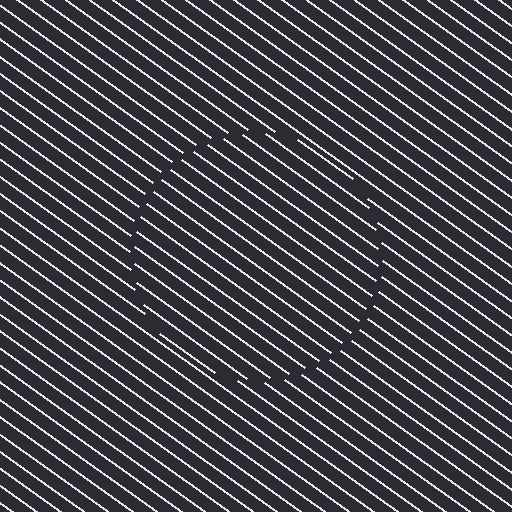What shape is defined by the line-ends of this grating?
An illusory circle. The interior of the shape contains the same grating, shifted by half a period — the contour is defined by the phase discontinuity where line-ends from the inner and outer gratings abut.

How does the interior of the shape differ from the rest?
The interior of the shape contains the same grating, shifted by half a period — the contour is defined by the phase discontinuity where line-ends from the inner and outer gratings abut.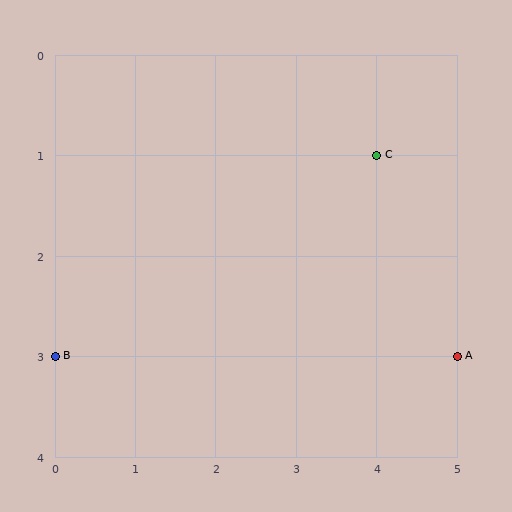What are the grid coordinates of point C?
Point C is at grid coordinates (4, 1).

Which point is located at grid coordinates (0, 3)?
Point B is at (0, 3).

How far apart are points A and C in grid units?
Points A and C are 1 column and 2 rows apart (about 2.2 grid units diagonally).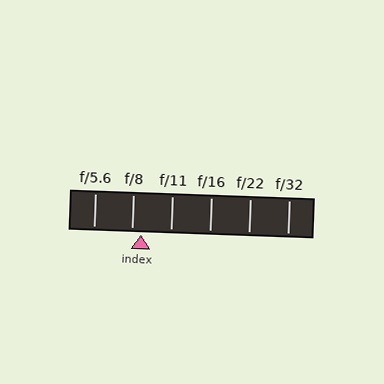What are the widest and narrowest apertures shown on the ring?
The widest aperture shown is f/5.6 and the narrowest is f/32.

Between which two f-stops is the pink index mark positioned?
The index mark is between f/8 and f/11.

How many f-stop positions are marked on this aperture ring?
There are 6 f-stop positions marked.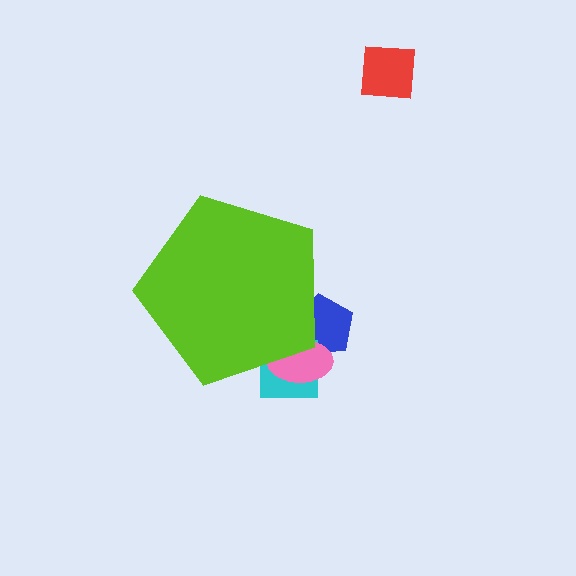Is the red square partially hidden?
No, the red square is fully visible.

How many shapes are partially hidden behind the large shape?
3 shapes are partially hidden.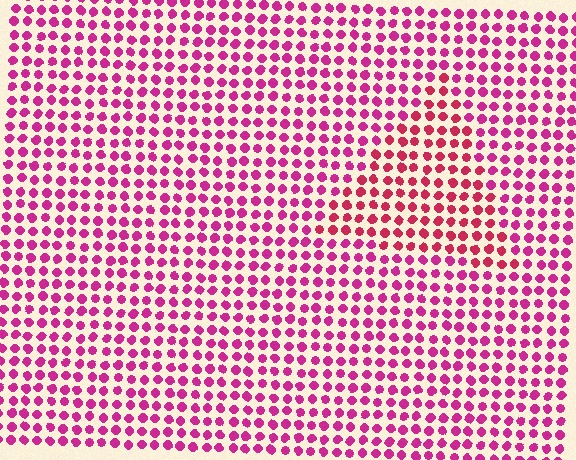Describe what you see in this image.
The image is filled with small magenta elements in a uniform arrangement. A triangle-shaped region is visible where the elements are tinted to a slightly different hue, forming a subtle color boundary.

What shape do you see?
I see a triangle.